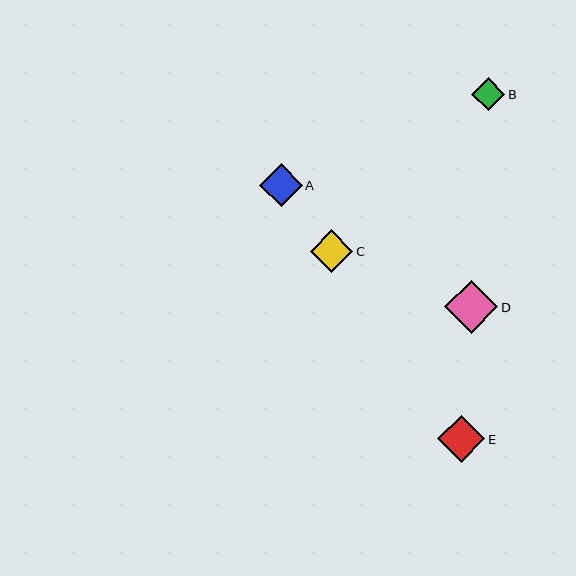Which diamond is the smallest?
Diamond B is the smallest with a size of approximately 33 pixels.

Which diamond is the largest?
Diamond D is the largest with a size of approximately 53 pixels.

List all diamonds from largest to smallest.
From largest to smallest: D, E, A, C, B.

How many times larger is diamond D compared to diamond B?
Diamond D is approximately 1.6 times the size of diamond B.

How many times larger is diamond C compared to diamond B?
Diamond C is approximately 1.3 times the size of diamond B.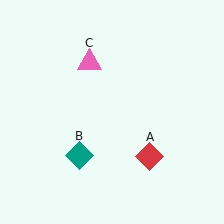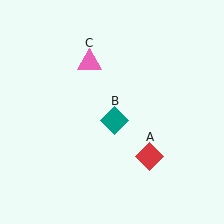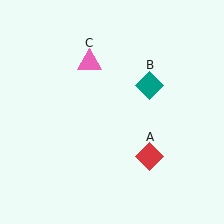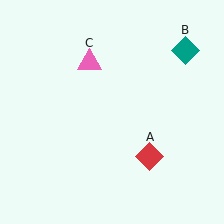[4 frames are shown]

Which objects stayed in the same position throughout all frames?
Red diamond (object A) and pink triangle (object C) remained stationary.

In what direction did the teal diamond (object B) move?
The teal diamond (object B) moved up and to the right.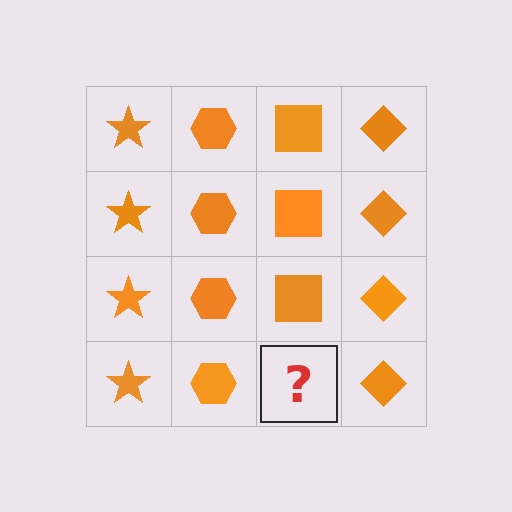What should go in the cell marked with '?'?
The missing cell should contain an orange square.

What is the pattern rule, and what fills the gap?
The rule is that each column has a consistent shape. The gap should be filled with an orange square.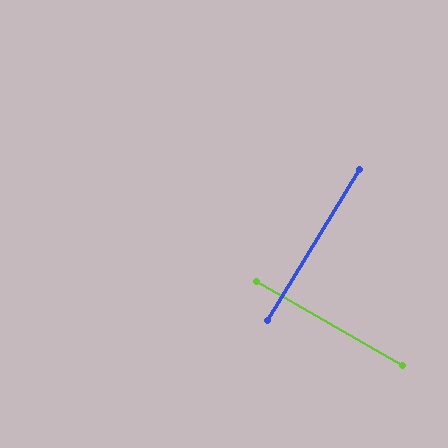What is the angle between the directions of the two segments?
Approximately 88 degrees.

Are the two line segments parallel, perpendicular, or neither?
Perpendicular — they meet at approximately 88°.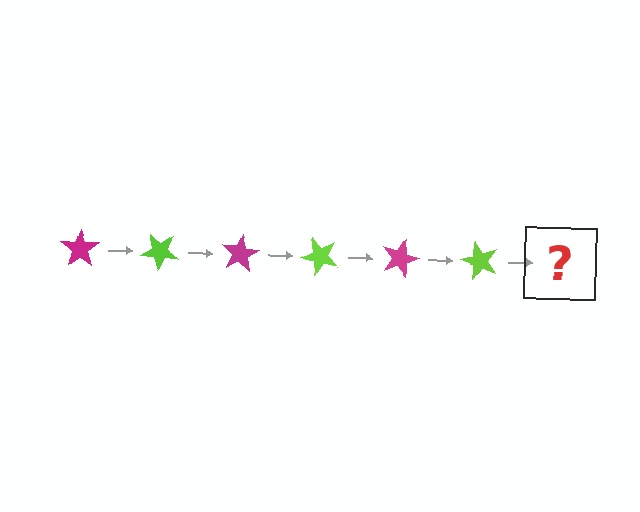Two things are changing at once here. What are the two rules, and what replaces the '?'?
The two rules are that it rotates 40 degrees each step and the color cycles through magenta and lime. The '?' should be a magenta star, rotated 240 degrees from the start.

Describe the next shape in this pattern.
It should be a magenta star, rotated 240 degrees from the start.